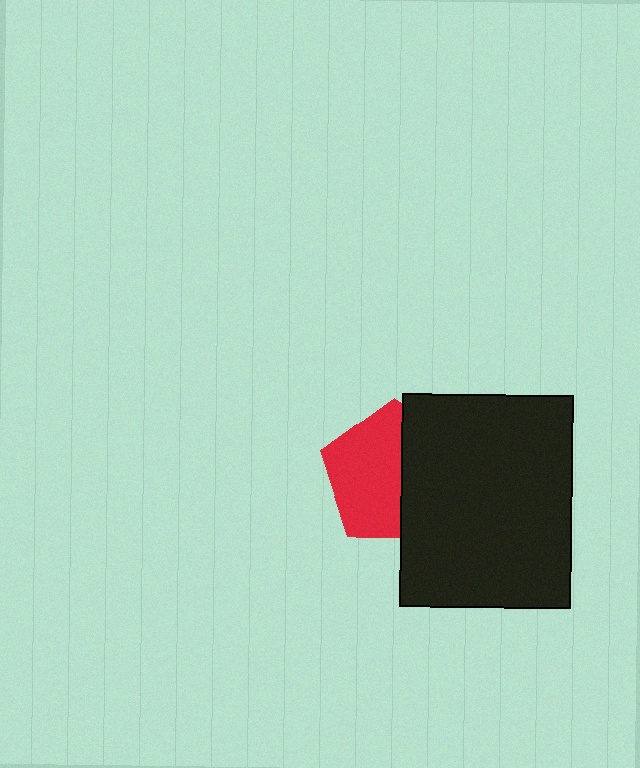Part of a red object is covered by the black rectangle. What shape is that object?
It is a pentagon.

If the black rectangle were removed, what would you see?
You would see the complete red pentagon.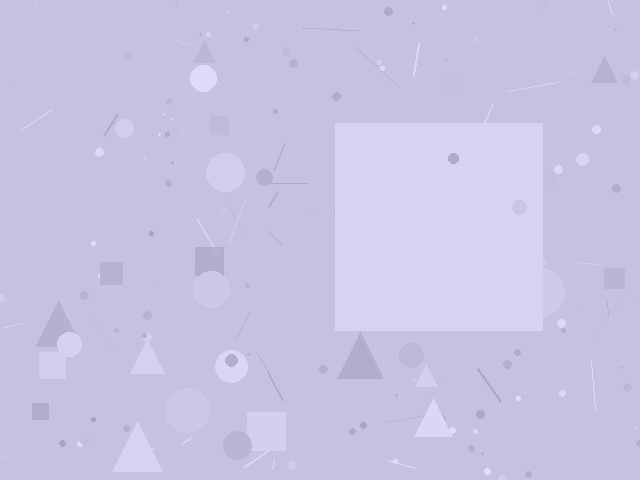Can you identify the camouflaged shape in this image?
The camouflaged shape is a square.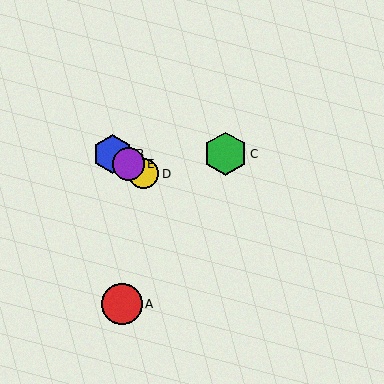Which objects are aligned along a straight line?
Objects B, D, E are aligned along a straight line.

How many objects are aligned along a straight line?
3 objects (B, D, E) are aligned along a straight line.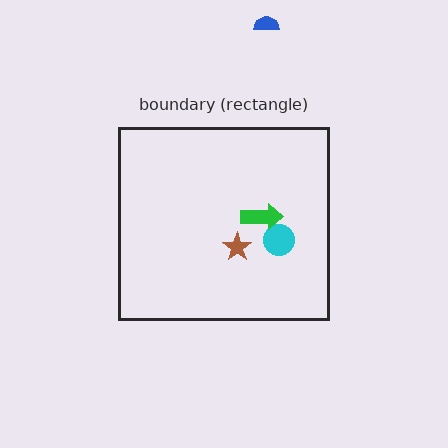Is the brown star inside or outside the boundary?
Inside.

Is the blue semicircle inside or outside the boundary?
Outside.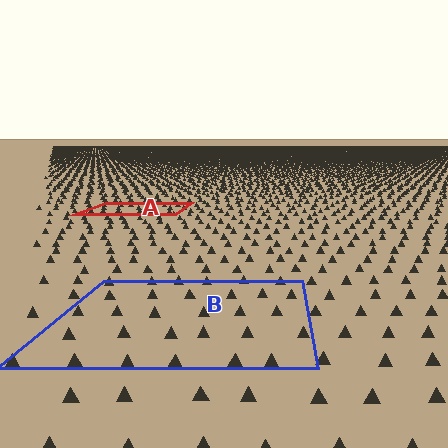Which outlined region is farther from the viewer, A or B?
Region A is farther from the viewer — the texture elements inside it appear smaller and more densely packed.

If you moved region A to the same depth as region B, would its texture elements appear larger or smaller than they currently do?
They would appear larger. At a closer depth, the same texture elements are projected at a bigger on-screen size.